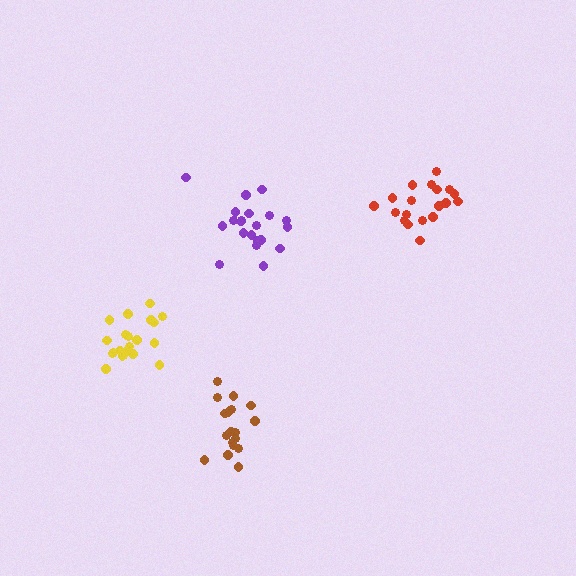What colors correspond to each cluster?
The clusters are colored: yellow, red, purple, brown.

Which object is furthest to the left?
The yellow cluster is leftmost.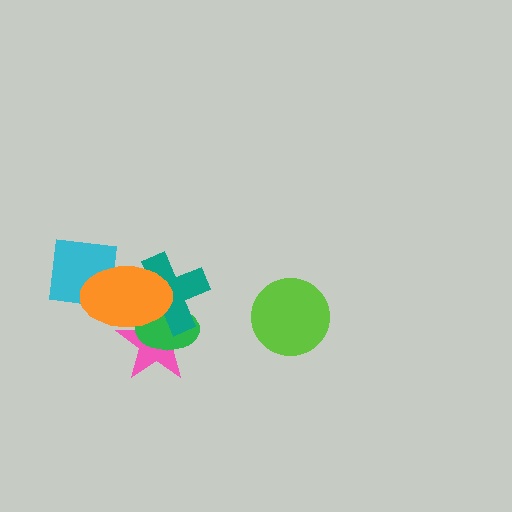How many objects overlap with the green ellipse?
3 objects overlap with the green ellipse.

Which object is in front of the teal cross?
The orange ellipse is in front of the teal cross.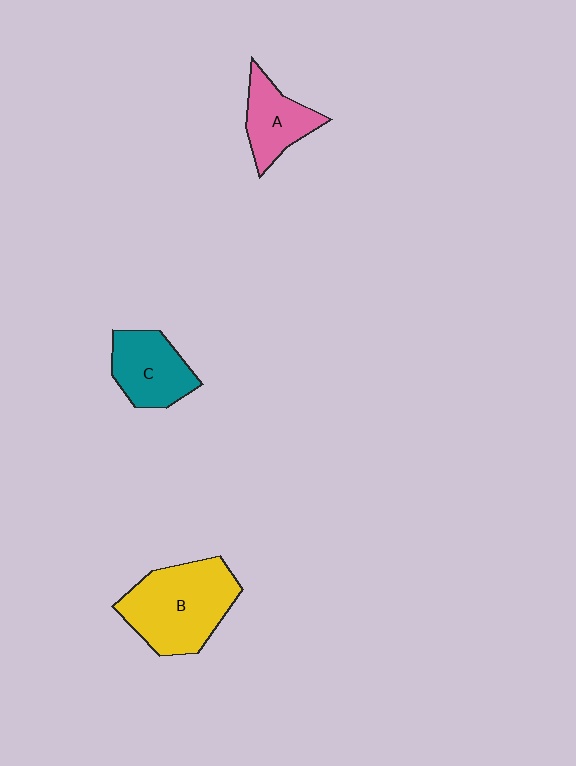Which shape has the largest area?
Shape B (yellow).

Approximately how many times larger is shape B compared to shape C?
Approximately 1.6 times.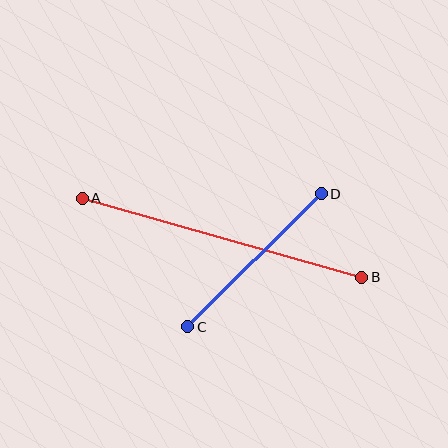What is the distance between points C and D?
The distance is approximately 189 pixels.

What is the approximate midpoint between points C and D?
The midpoint is at approximately (254, 260) pixels.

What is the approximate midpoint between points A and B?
The midpoint is at approximately (222, 238) pixels.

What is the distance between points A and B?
The distance is approximately 291 pixels.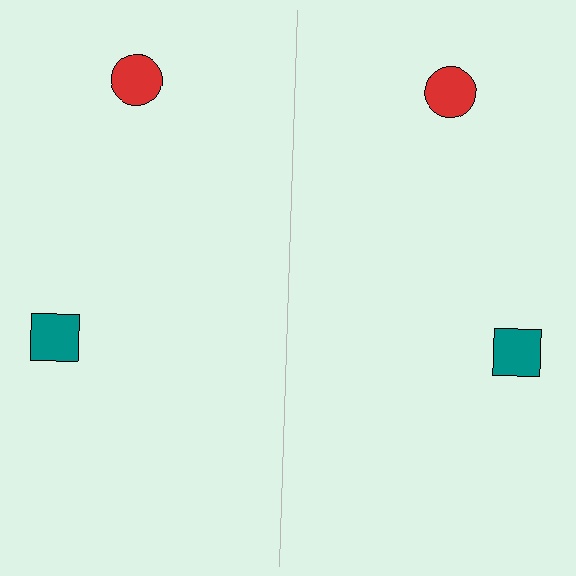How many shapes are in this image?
There are 4 shapes in this image.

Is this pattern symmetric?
Yes, this pattern has bilateral (reflection) symmetry.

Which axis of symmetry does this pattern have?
The pattern has a vertical axis of symmetry running through the center of the image.